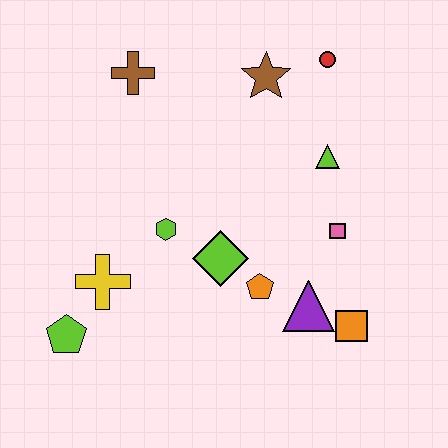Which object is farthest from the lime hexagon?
The red circle is farthest from the lime hexagon.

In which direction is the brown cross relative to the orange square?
The brown cross is above the orange square.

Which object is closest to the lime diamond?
The orange pentagon is closest to the lime diamond.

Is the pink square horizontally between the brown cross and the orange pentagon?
No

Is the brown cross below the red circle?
Yes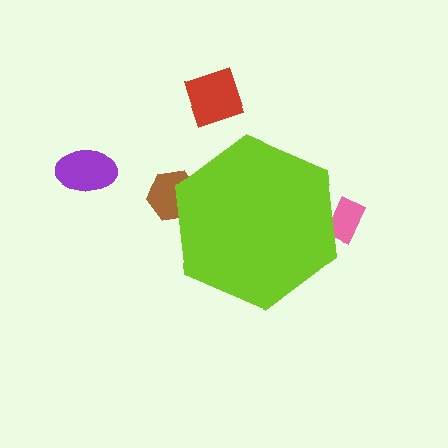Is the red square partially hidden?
No, the red square is fully visible.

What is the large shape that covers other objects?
A lime hexagon.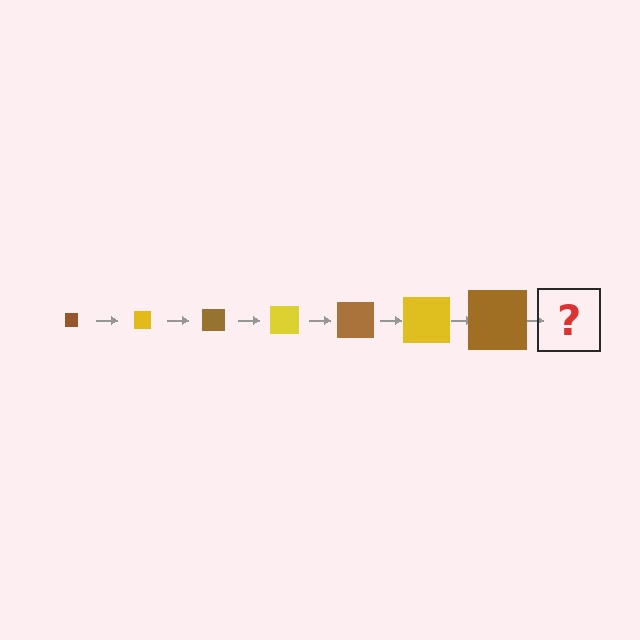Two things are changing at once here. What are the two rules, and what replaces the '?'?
The two rules are that the square grows larger each step and the color cycles through brown and yellow. The '?' should be a yellow square, larger than the previous one.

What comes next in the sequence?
The next element should be a yellow square, larger than the previous one.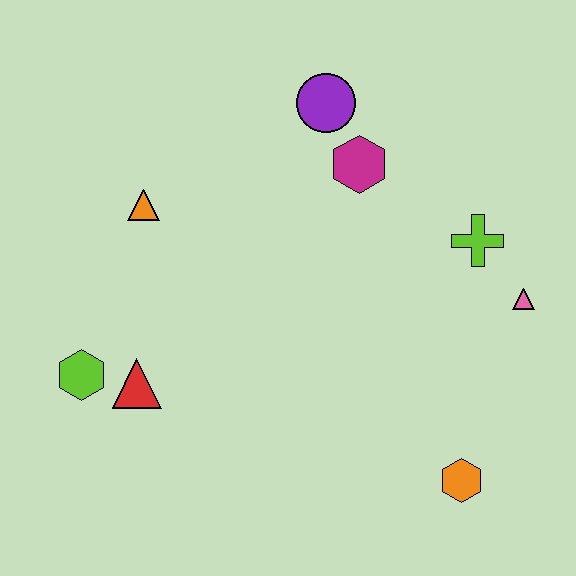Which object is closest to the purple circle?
The magenta hexagon is closest to the purple circle.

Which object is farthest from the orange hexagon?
The orange triangle is farthest from the orange hexagon.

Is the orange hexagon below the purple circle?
Yes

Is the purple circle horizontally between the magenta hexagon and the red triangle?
Yes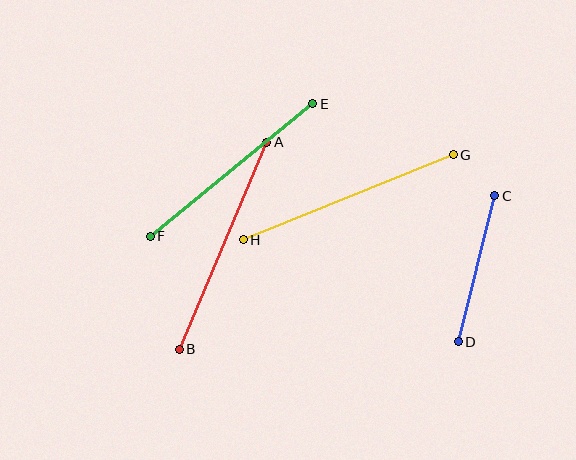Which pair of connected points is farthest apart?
Points G and H are farthest apart.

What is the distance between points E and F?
The distance is approximately 209 pixels.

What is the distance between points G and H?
The distance is approximately 226 pixels.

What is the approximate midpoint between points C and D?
The midpoint is at approximately (477, 269) pixels.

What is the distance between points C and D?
The distance is approximately 151 pixels.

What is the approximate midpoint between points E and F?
The midpoint is at approximately (232, 170) pixels.